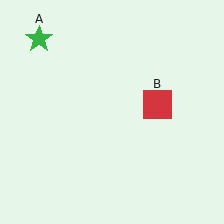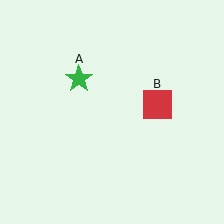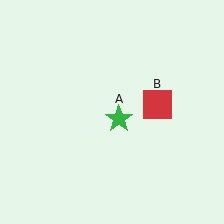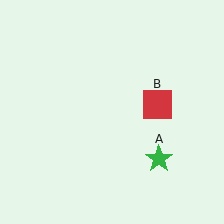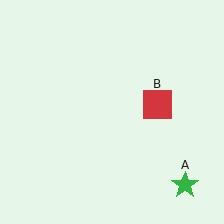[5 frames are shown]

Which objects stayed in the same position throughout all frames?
Red square (object B) remained stationary.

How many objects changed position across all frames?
1 object changed position: green star (object A).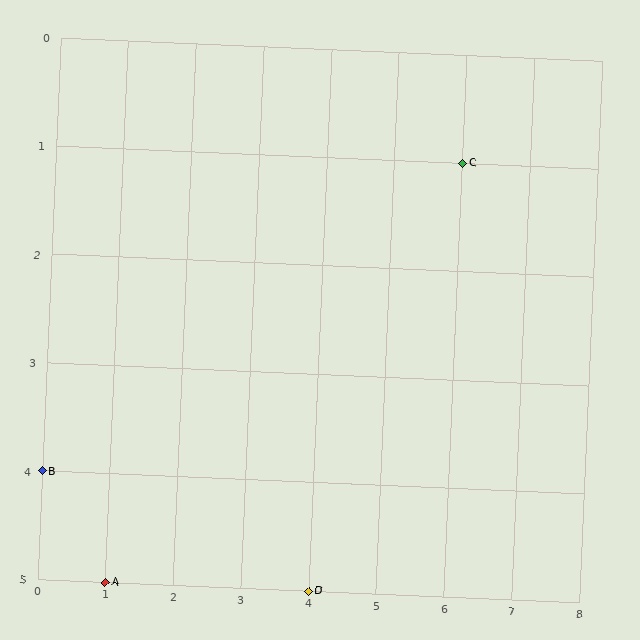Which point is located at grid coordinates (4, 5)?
Point D is at (4, 5).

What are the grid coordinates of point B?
Point B is at grid coordinates (0, 4).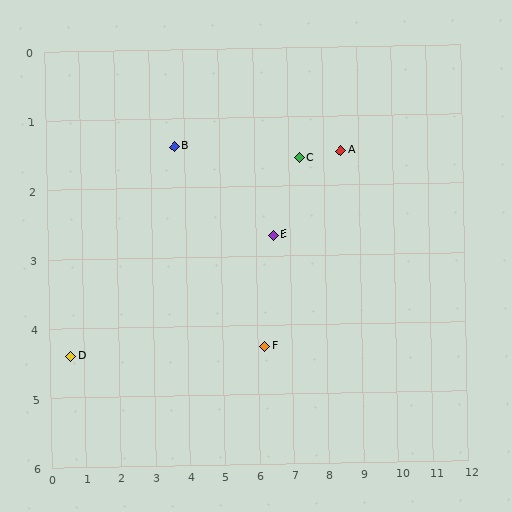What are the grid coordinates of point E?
Point E is at approximately (6.5, 2.7).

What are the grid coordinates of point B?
Point B is at approximately (3.7, 1.4).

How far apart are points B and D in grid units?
Points B and D are about 4.3 grid units apart.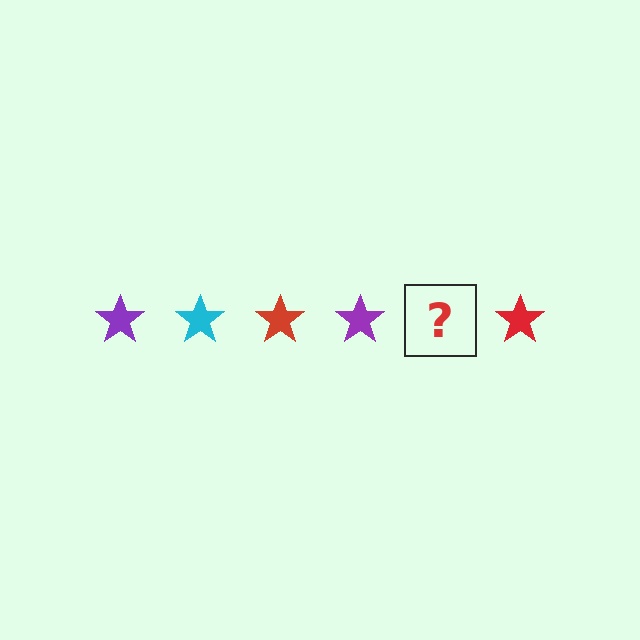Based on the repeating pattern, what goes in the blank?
The blank should be a cyan star.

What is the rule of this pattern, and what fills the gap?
The rule is that the pattern cycles through purple, cyan, red stars. The gap should be filled with a cyan star.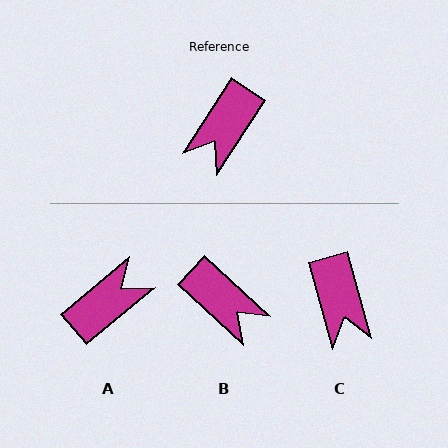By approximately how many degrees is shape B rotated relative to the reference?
Approximately 81 degrees counter-clockwise.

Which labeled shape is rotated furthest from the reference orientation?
A, about 163 degrees away.